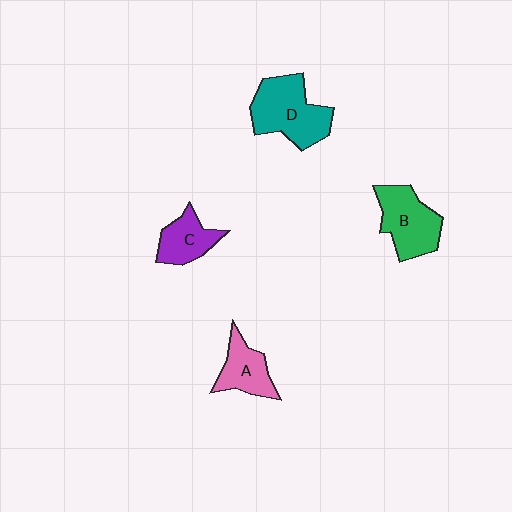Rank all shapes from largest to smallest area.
From largest to smallest: D (teal), B (green), A (pink), C (purple).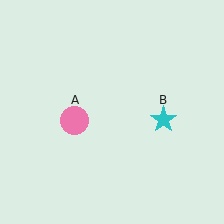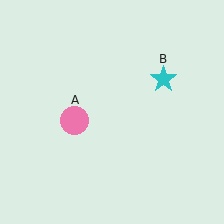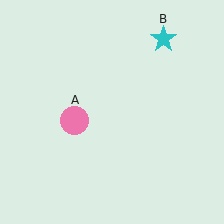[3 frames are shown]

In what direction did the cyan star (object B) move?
The cyan star (object B) moved up.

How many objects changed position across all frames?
1 object changed position: cyan star (object B).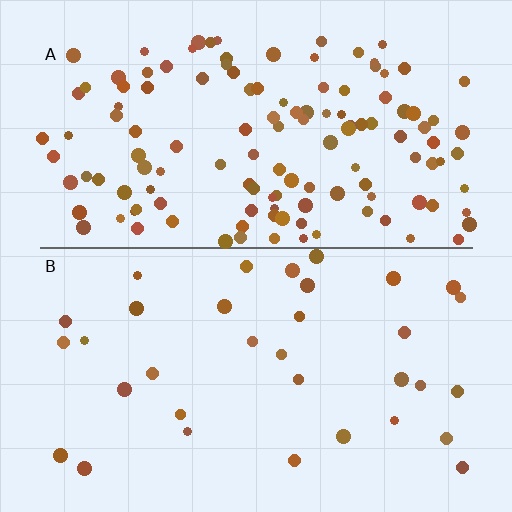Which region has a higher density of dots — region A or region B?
A (the top).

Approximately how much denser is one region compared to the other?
Approximately 3.9× — region A over region B.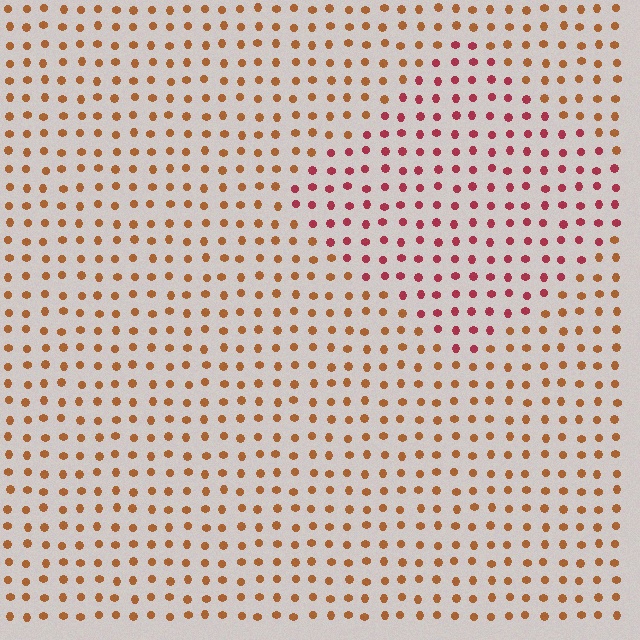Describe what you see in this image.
The image is filled with small brown elements in a uniform arrangement. A diamond-shaped region is visible where the elements are tinted to a slightly different hue, forming a subtle color boundary.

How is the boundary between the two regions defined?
The boundary is defined purely by a slight shift in hue (about 37 degrees). Spacing, size, and orientation are identical on both sides.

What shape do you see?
I see a diamond.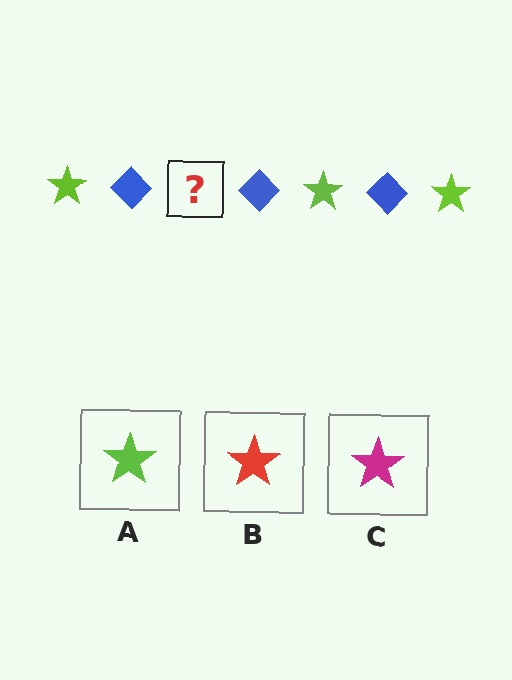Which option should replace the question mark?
Option A.